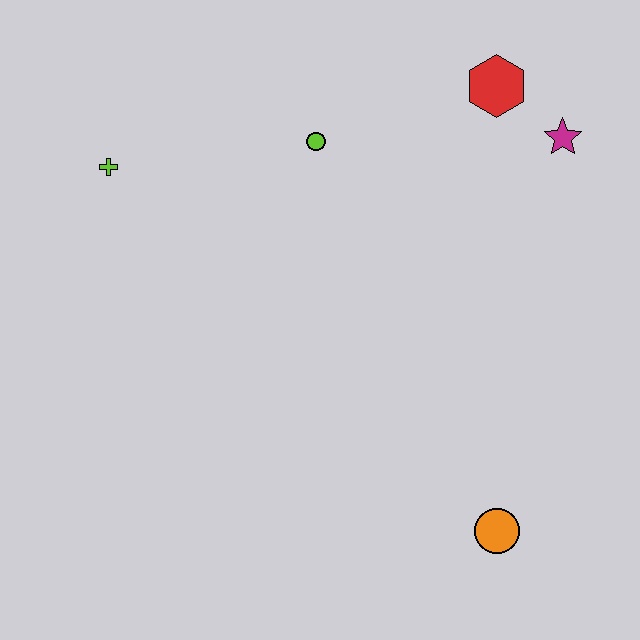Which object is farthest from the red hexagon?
The orange circle is farthest from the red hexagon.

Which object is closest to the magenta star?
The red hexagon is closest to the magenta star.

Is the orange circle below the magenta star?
Yes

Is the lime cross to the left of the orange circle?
Yes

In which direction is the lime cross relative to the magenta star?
The lime cross is to the left of the magenta star.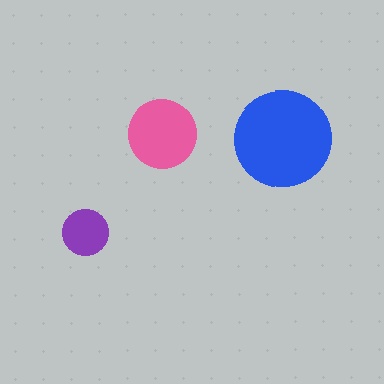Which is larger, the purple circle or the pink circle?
The pink one.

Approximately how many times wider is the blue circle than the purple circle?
About 2 times wider.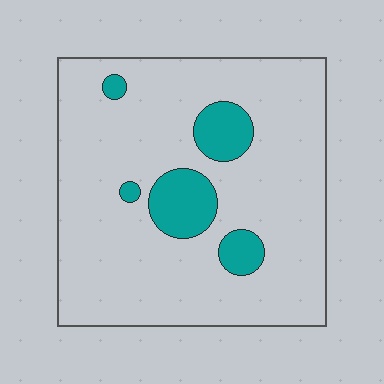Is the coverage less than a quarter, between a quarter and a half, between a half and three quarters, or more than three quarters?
Less than a quarter.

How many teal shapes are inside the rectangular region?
5.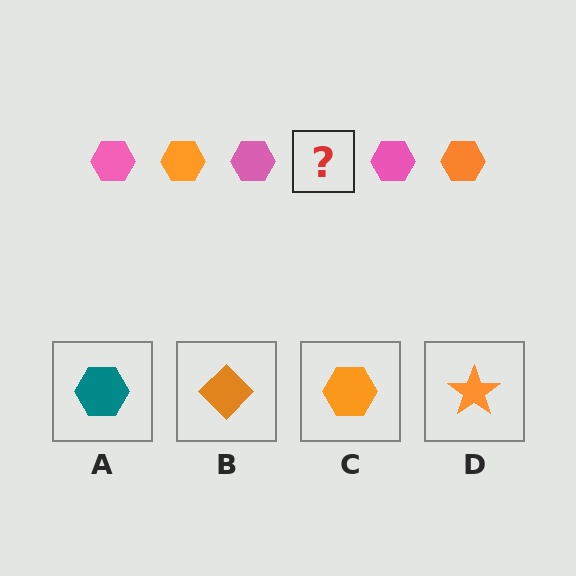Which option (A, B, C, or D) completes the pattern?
C.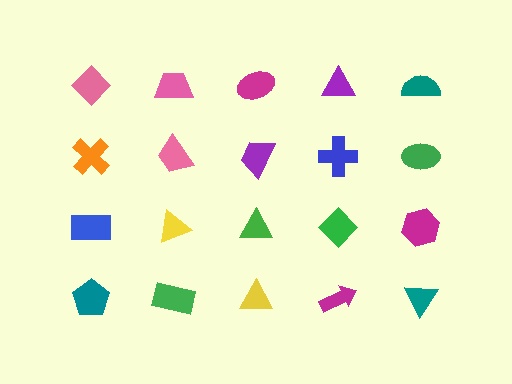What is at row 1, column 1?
A pink diamond.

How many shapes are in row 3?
5 shapes.